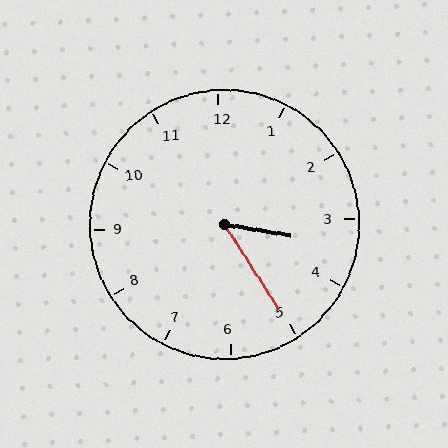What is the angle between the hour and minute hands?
Approximately 48 degrees.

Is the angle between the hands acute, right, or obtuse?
It is acute.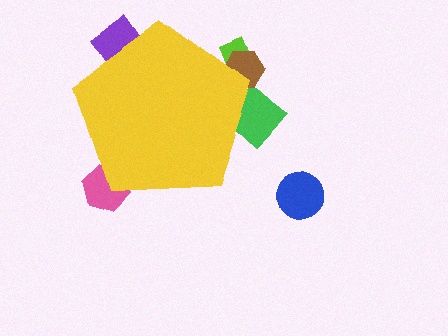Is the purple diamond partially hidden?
Yes, the purple diamond is partially hidden behind the yellow pentagon.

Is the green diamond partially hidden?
Yes, the green diamond is partially hidden behind the yellow pentagon.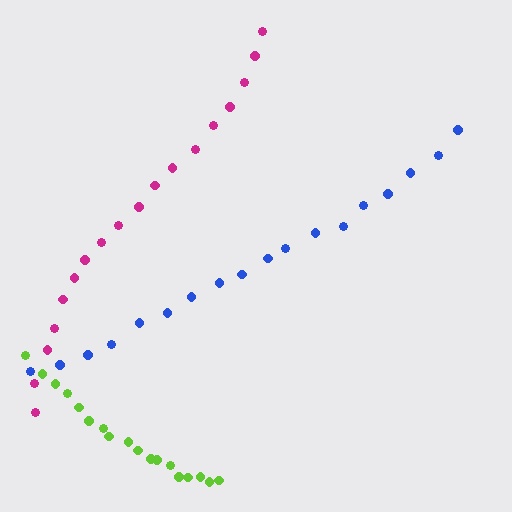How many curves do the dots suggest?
There are 3 distinct paths.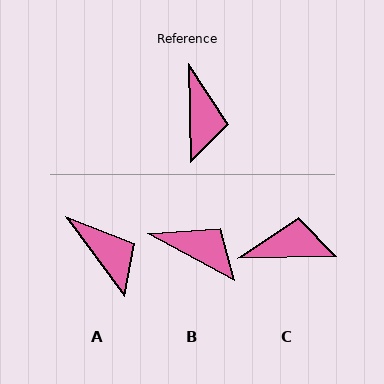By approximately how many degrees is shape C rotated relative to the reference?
Approximately 90 degrees counter-clockwise.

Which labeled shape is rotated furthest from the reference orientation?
C, about 90 degrees away.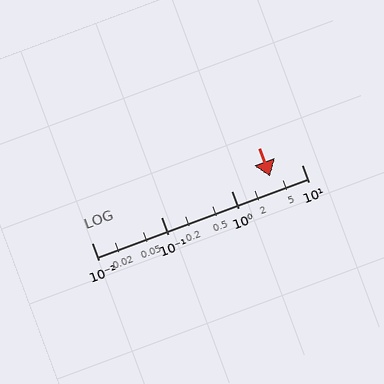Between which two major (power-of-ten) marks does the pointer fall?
The pointer is between 1 and 10.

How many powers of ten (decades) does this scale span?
The scale spans 3 decades, from 0.01 to 10.